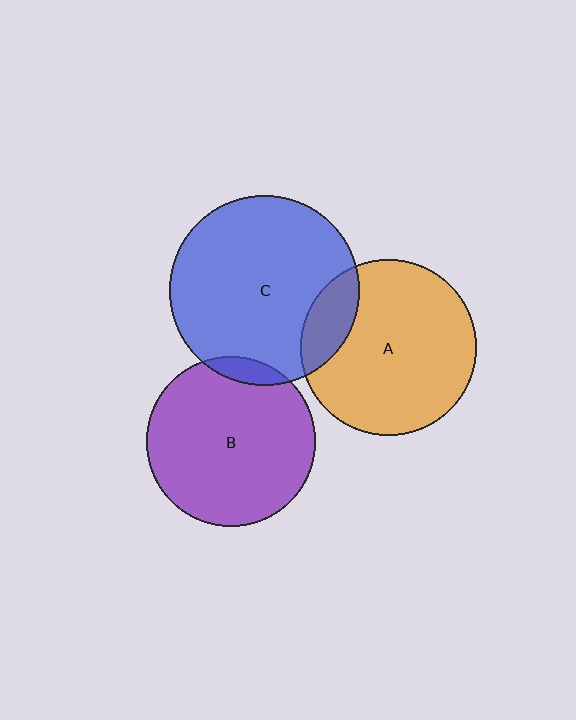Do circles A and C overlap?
Yes.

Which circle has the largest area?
Circle C (blue).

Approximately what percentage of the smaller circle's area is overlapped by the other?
Approximately 15%.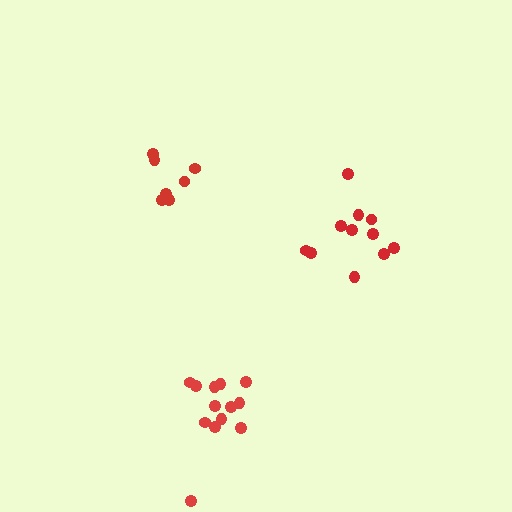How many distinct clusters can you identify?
There are 3 distinct clusters.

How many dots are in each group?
Group 1: 13 dots, Group 2: 11 dots, Group 3: 7 dots (31 total).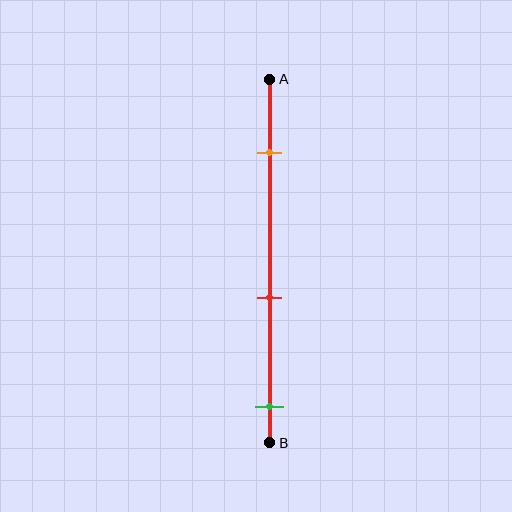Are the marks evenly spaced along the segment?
Yes, the marks are approximately evenly spaced.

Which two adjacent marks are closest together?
The red and green marks are the closest adjacent pair.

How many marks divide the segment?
There are 3 marks dividing the segment.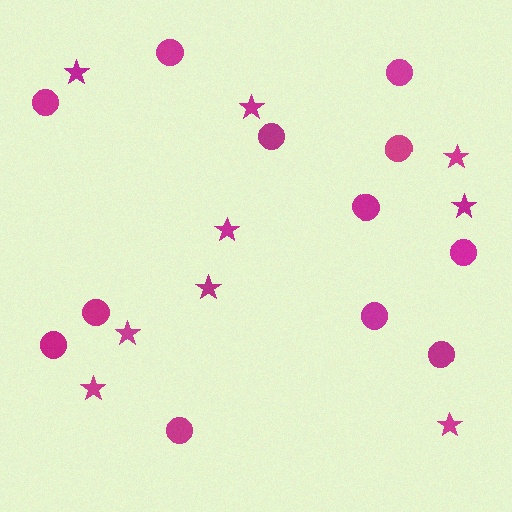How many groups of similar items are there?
There are 2 groups: one group of circles (12) and one group of stars (9).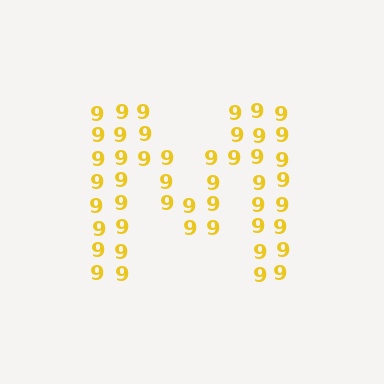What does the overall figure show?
The overall figure shows the letter M.